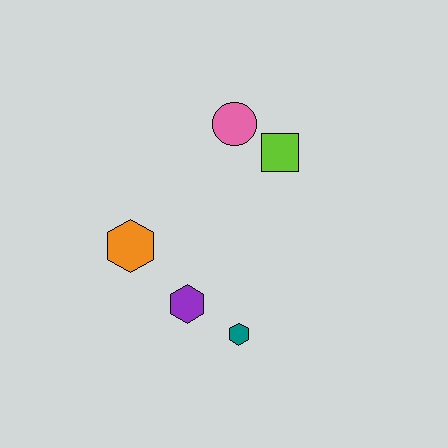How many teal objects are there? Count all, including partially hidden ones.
There is 1 teal object.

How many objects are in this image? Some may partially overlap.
There are 5 objects.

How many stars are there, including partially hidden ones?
There are no stars.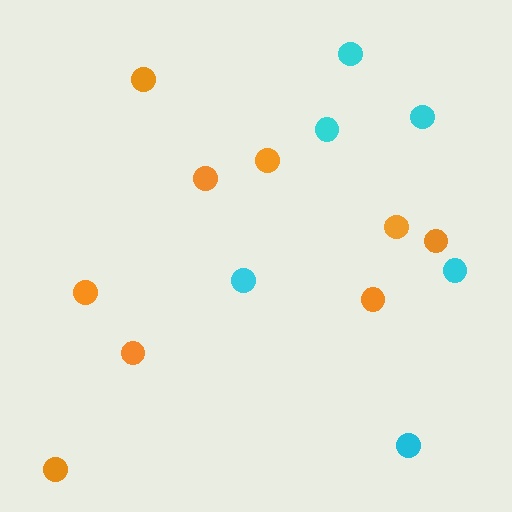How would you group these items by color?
There are 2 groups: one group of orange circles (9) and one group of cyan circles (6).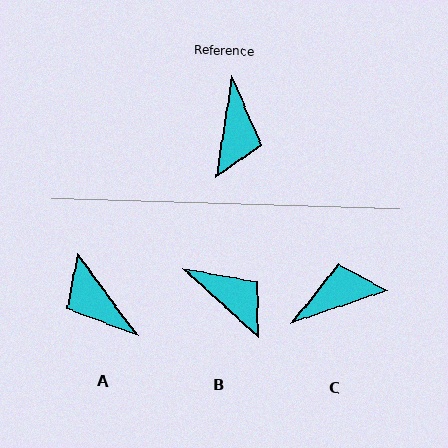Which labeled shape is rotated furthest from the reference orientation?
A, about 135 degrees away.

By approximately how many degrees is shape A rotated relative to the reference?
Approximately 135 degrees clockwise.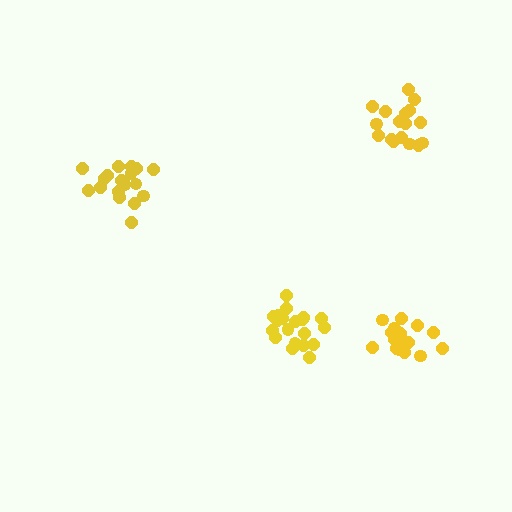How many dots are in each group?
Group 1: 18 dots, Group 2: 20 dots, Group 3: 18 dots, Group 4: 17 dots (73 total).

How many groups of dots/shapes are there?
There are 4 groups.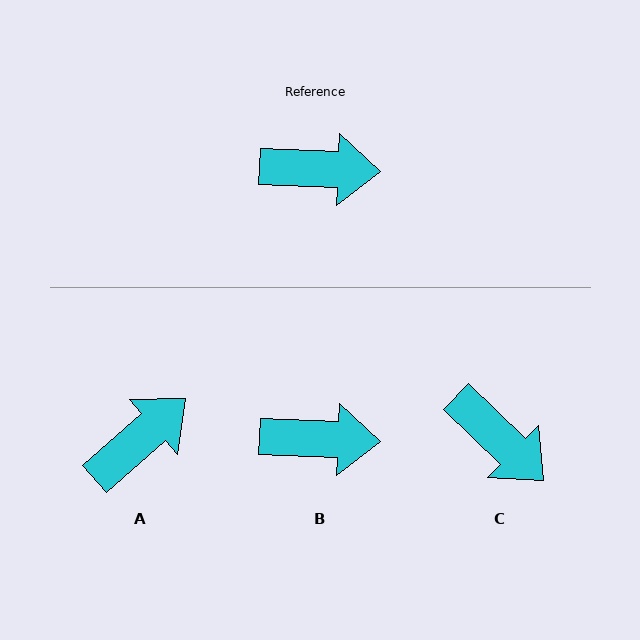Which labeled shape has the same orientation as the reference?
B.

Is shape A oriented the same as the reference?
No, it is off by about 44 degrees.